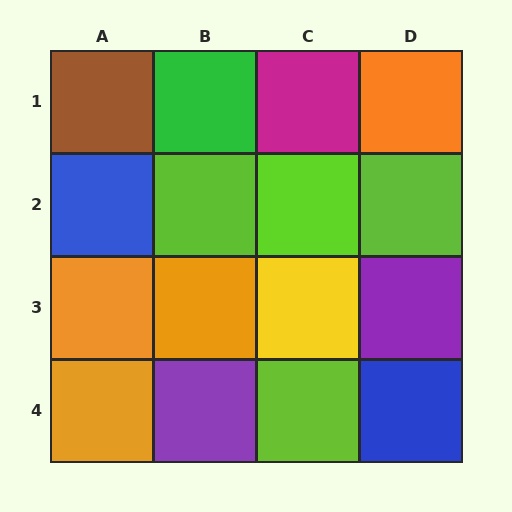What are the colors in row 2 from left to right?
Blue, lime, lime, lime.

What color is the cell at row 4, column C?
Lime.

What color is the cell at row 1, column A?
Brown.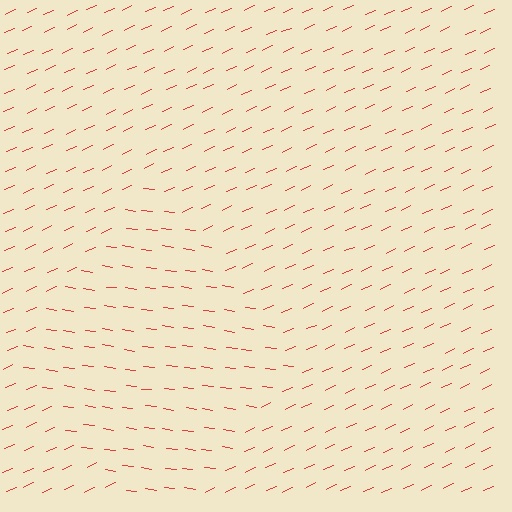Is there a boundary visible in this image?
Yes, there is a texture boundary formed by a change in line orientation.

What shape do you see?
I see a diamond.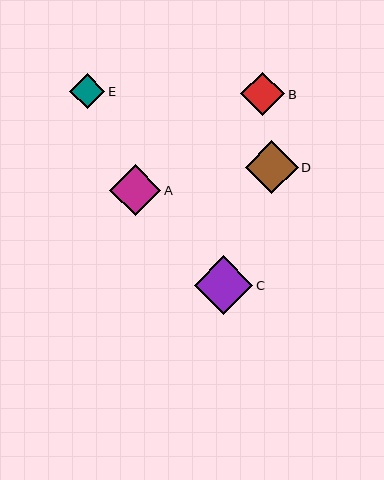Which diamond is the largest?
Diamond C is the largest with a size of approximately 58 pixels.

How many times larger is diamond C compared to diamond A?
Diamond C is approximately 1.1 times the size of diamond A.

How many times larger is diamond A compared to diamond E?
Diamond A is approximately 1.4 times the size of diamond E.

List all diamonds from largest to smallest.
From largest to smallest: C, D, A, B, E.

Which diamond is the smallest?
Diamond E is the smallest with a size of approximately 35 pixels.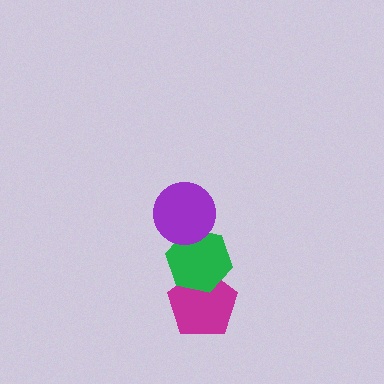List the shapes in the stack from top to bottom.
From top to bottom: the purple circle, the green hexagon, the magenta pentagon.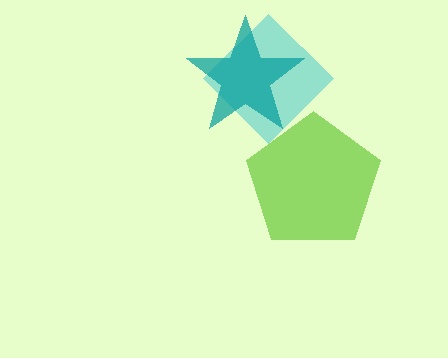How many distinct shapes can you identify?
There are 3 distinct shapes: a cyan diamond, a teal star, a lime pentagon.